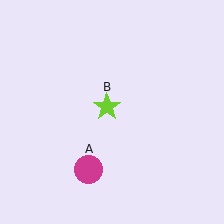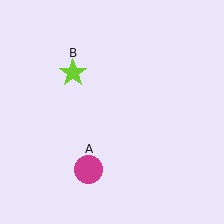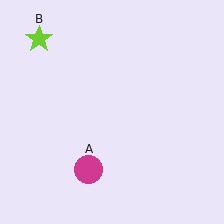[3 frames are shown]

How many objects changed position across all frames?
1 object changed position: lime star (object B).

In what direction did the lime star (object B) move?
The lime star (object B) moved up and to the left.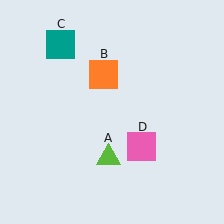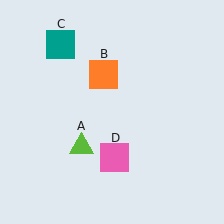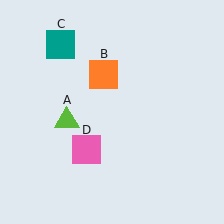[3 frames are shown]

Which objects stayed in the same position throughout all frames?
Orange square (object B) and teal square (object C) remained stationary.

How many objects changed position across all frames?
2 objects changed position: lime triangle (object A), pink square (object D).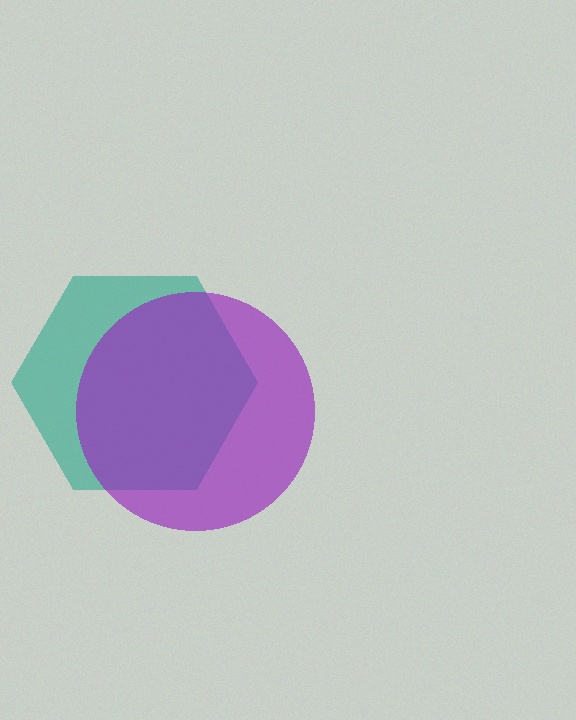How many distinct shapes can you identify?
There are 2 distinct shapes: a teal hexagon, a purple circle.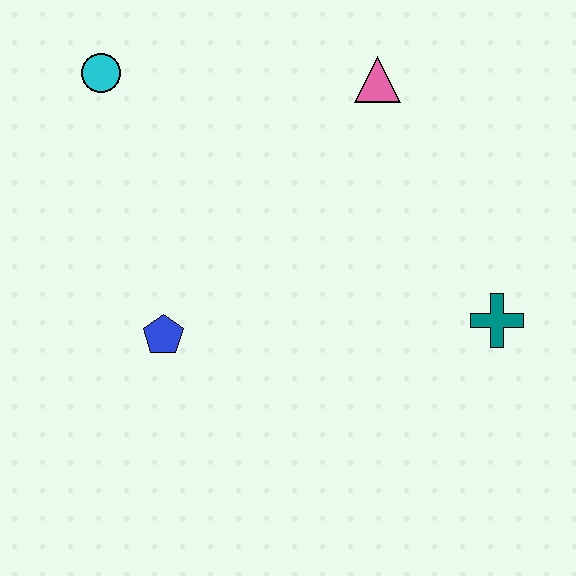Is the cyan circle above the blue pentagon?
Yes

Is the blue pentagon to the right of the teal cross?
No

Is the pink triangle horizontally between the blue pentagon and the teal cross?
Yes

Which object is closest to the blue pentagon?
The cyan circle is closest to the blue pentagon.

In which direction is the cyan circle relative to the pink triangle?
The cyan circle is to the left of the pink triangle.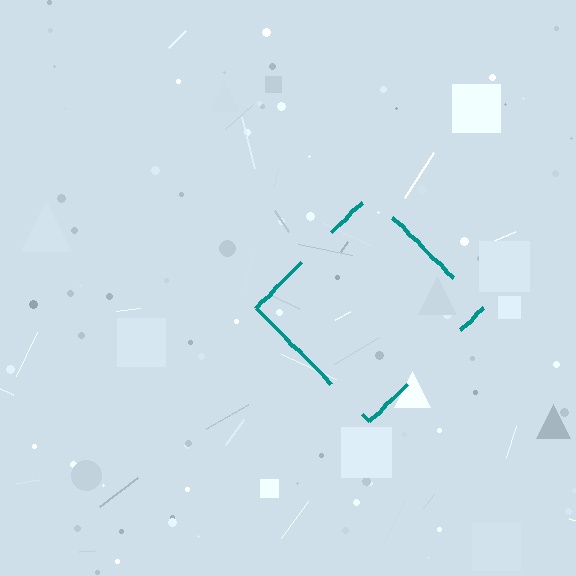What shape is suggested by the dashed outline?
The dashed outline suggests a diamond.